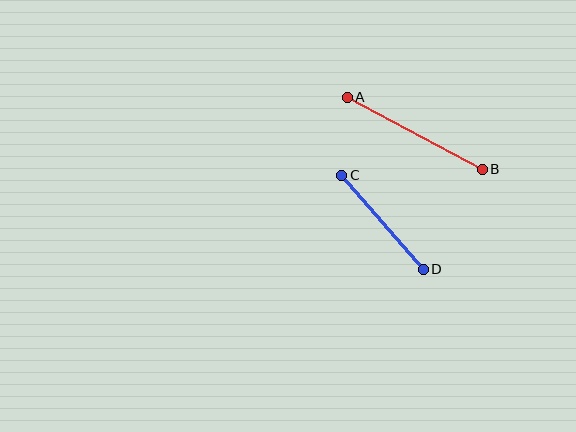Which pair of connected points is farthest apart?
Points A and B are farthest apart.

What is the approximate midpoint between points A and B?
The midpoint is at approximately (415, 133) pixels.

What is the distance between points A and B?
The distance is approximately 153 pixels.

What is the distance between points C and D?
The distance is approximately 124 pixels.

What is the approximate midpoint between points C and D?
The midpoint is at approximately (382, 222) pixels.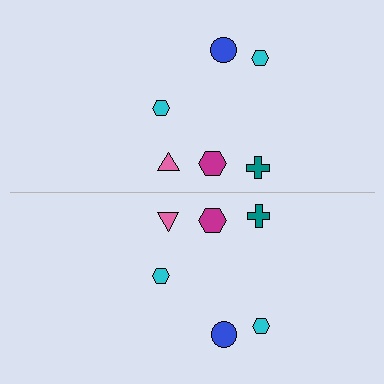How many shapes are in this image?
There are 12 shapes in this image.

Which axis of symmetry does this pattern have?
The pattern has a horizontal axis of symmetry running through the center of the image.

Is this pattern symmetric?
Yes, this pattern has bilateral (reflection) symmetry.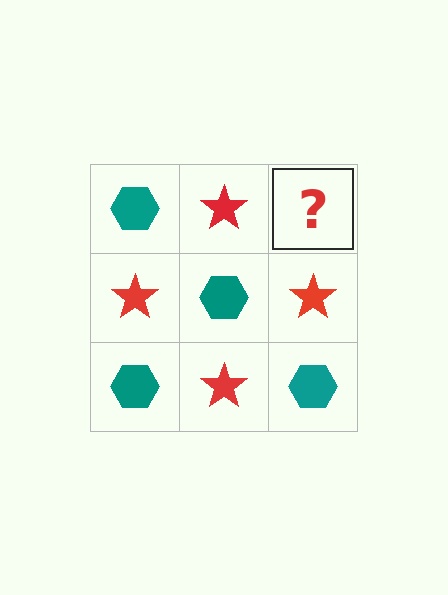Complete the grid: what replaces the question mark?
The question mark should be replaced with a teal hexagon.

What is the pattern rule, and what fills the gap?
The rule is that it alternates teal hexagon and red star in a checkerboard pattern. The gap should be filled with a teal hexagon.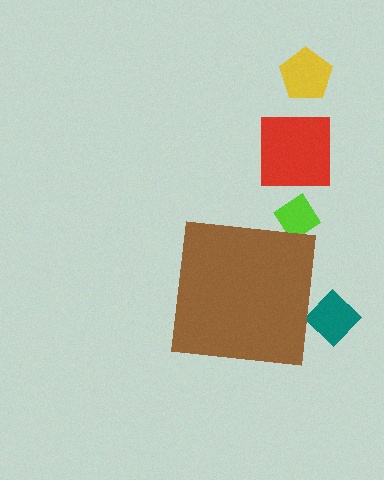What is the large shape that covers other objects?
A brown square.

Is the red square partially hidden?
No, the red square is fully visible.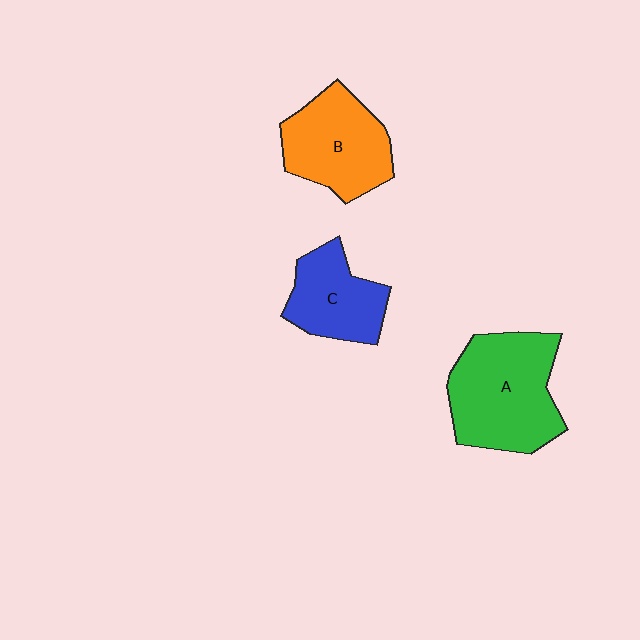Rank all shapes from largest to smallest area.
From largest to smallest: A (green), B (orange), C (blue).